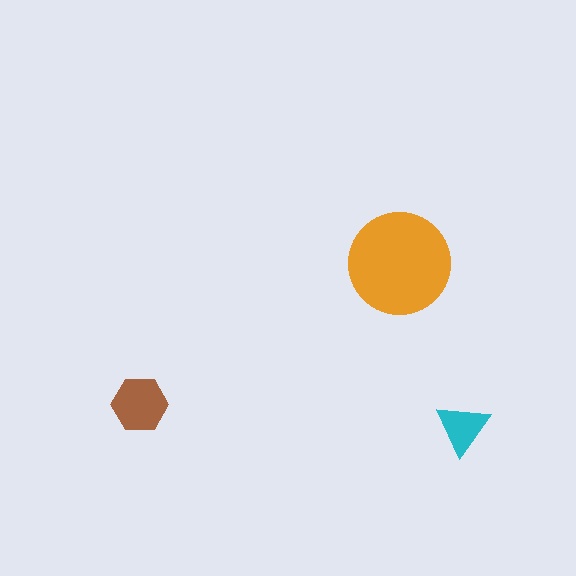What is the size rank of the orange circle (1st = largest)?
1st.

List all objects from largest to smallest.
The orange circle, the brown hexagon, the cyan triangle.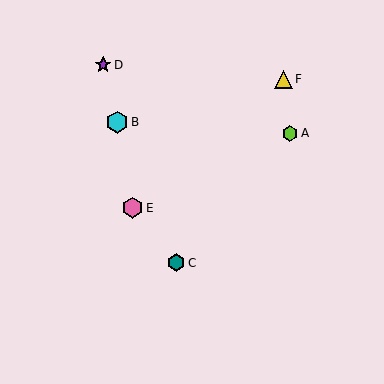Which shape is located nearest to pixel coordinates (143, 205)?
The pink hexagon (labeled E) at (133, 208) is nearest to that location.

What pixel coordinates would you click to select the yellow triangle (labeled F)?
Click at (283, 79) to select the yellow triangle F.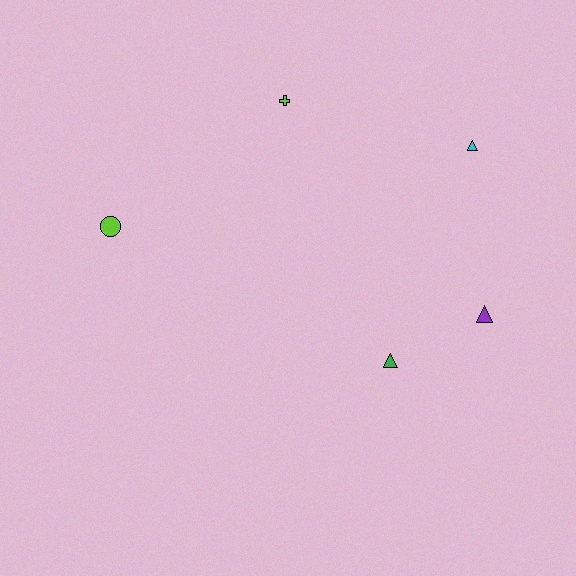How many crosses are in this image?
There is 1 cross.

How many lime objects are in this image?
There are 2 lime objects.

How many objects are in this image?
There are 5 objects.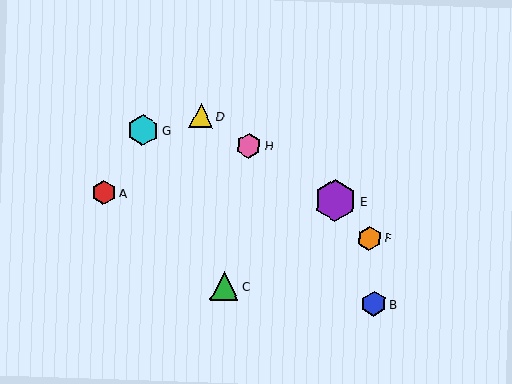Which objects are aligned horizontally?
Objects A, E are aligned horizontally.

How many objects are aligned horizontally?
2 objects (A, E) are aligned horizontally.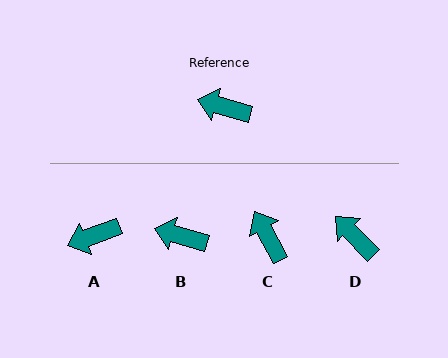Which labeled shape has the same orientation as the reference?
B.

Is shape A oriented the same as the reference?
No, it is off by about 37 degrees.